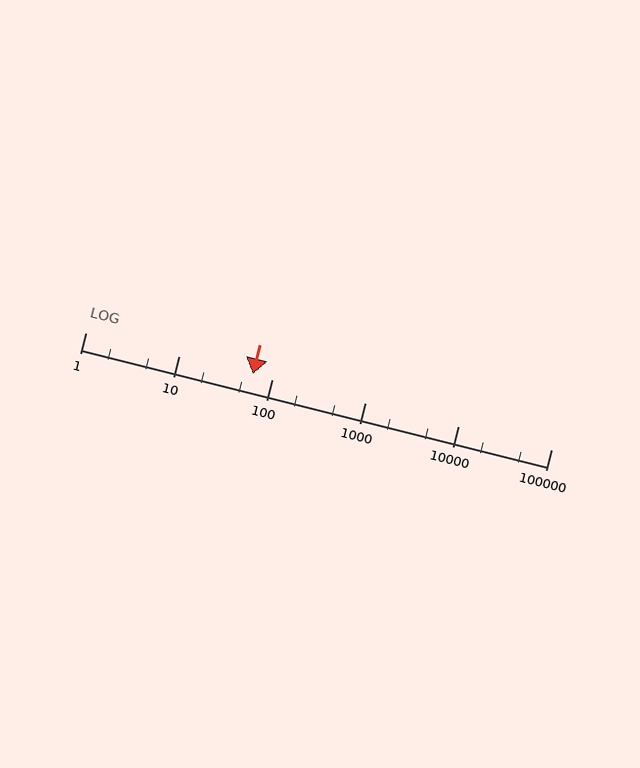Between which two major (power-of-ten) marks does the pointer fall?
The pointer is between 10 and 100.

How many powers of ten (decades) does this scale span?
The scale spans 5 decades, from 1 to 100000.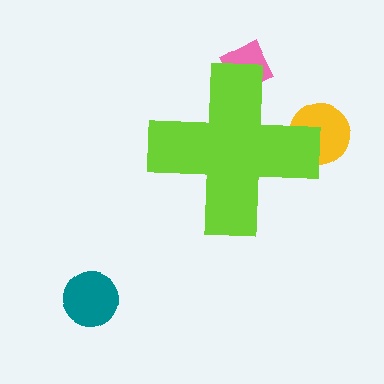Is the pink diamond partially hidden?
Yes, the pink diamond is partially hidden behind the lime cross.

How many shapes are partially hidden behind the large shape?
2 shapes are partially hidden.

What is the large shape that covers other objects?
A lime cross.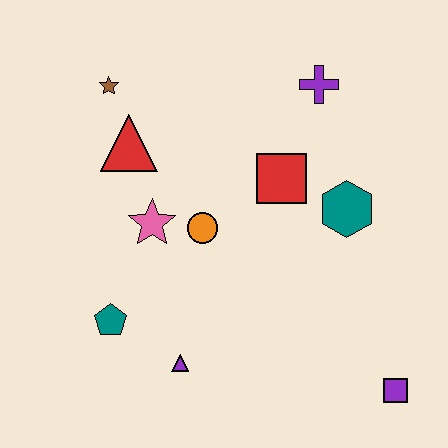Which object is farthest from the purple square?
The brown star is farthest from the purple square.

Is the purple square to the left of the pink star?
No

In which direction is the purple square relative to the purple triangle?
The purple square is to the right of the purple triangle.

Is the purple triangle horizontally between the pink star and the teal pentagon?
No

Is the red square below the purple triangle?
No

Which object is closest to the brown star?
The red triangle is closest to the brown star.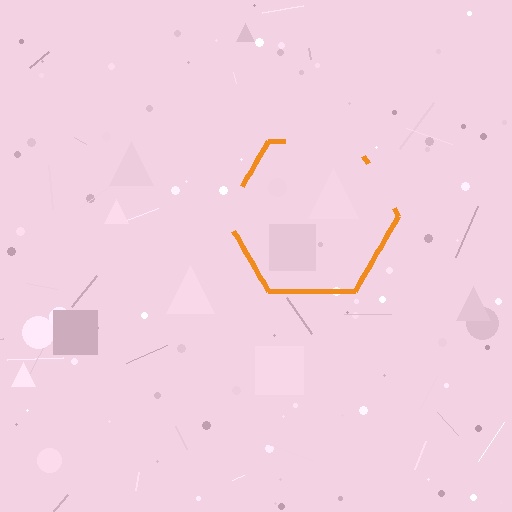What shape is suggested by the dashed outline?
The dashed outline suggests a hexagon.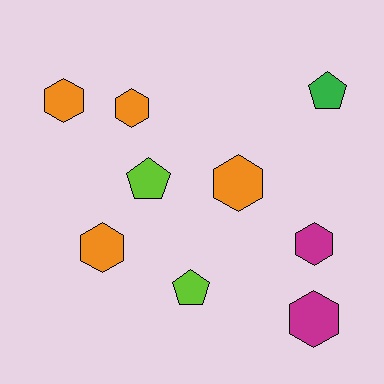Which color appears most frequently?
Orange, with 4 objects.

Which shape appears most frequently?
Hexagon, with 6 objects.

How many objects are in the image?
There are 9 objects.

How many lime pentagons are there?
There are 2 lime pentagons.